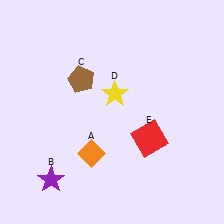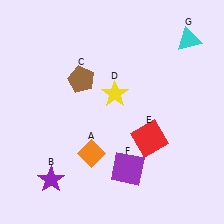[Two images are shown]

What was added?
A purple square (F), a cyan triangle (G) were added in Image 2.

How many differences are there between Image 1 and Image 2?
There are 2 differences between the two images.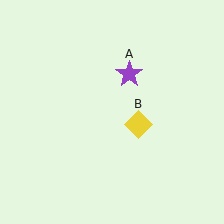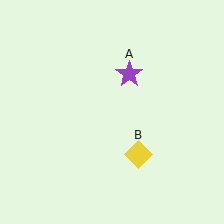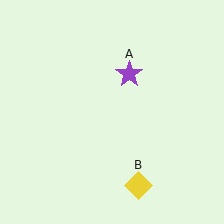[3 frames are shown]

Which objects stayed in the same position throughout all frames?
Purple star (object A) remained stationary.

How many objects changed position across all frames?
1 object changed position: yellow diamond (object B).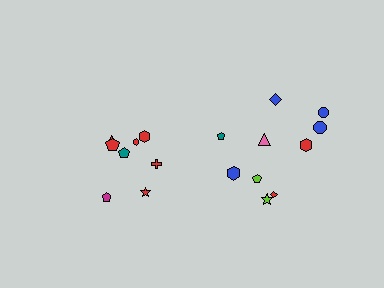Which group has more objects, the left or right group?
The right group.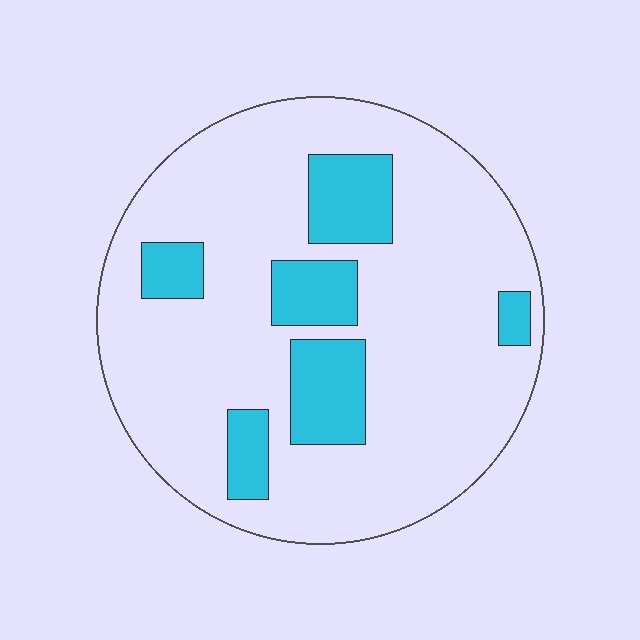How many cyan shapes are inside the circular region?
6.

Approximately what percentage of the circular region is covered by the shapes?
Approximately 20%.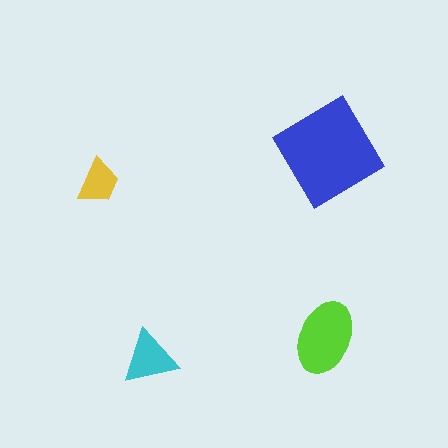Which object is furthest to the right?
The blue diamond is rightmost.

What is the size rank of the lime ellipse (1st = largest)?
2nd.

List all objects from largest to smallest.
The blue diamond, the lime ellipse, the cyan triangle, the yellow trapezoid.